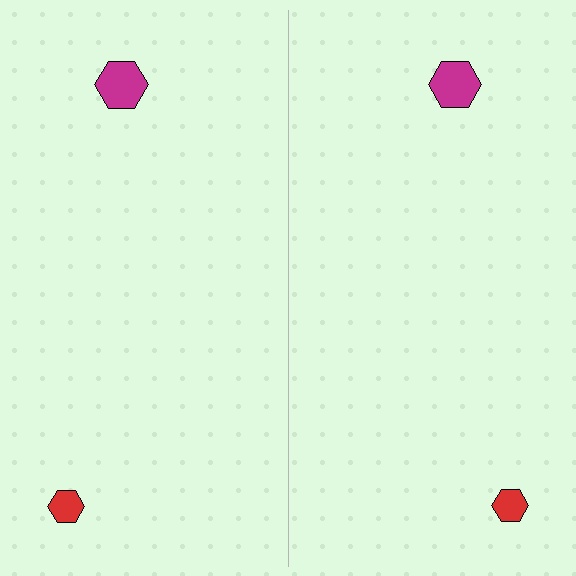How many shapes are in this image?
There are 4 shapes in this image.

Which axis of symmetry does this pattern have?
The pattern has a vertical axis of symmetry running through the center of the image.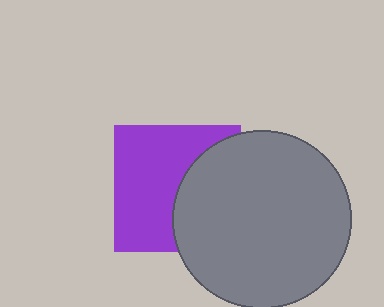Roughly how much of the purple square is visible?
About half of it is visible (roughly 59%).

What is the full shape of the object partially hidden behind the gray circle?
The partially hidden object is a purple square.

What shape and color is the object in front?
The object in front is a gray circle.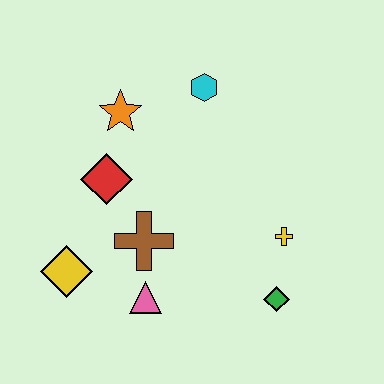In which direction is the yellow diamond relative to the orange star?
The yellow diamond is below the orange star.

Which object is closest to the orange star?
The red diamond is closest to the orange star.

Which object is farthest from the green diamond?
The orange star is farthest from the green diamond.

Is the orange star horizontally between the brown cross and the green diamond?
No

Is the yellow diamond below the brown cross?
Yes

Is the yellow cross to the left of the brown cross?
No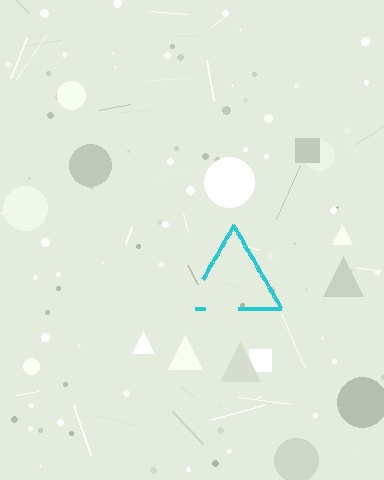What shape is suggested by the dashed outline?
The dashed outline suggests a triangle.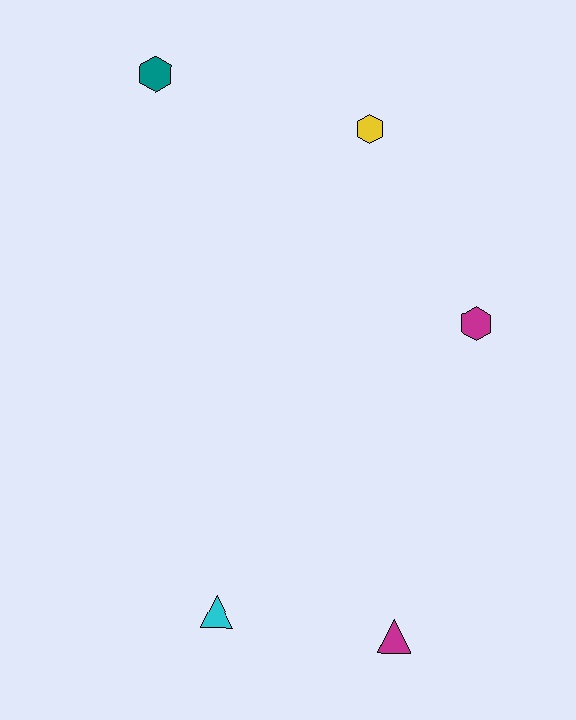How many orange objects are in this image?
There are no orange objects.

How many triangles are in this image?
There are 2 triangles.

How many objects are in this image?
There are 5 objects.